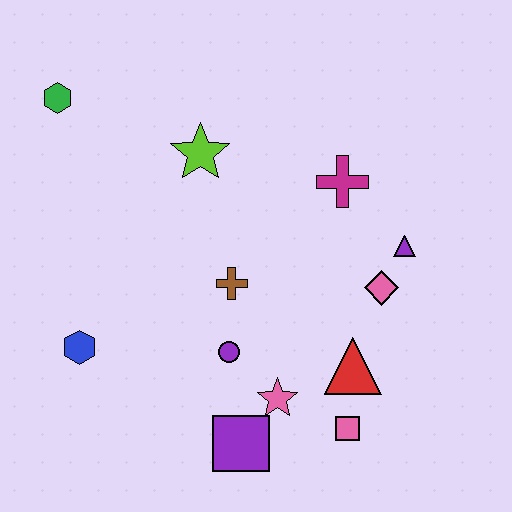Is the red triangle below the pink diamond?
Yes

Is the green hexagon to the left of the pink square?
Yes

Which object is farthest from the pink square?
The green hexagon is farthest from the pink square.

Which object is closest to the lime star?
The brown cross is closest to the lime star.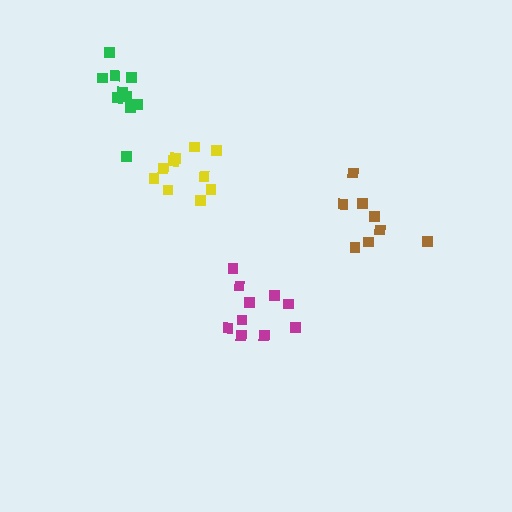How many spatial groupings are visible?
There are 4 spatial groupings.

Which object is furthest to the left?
The green cluster is leftmost.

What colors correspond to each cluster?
The clusters are colored: green, yellow, brown, magenta.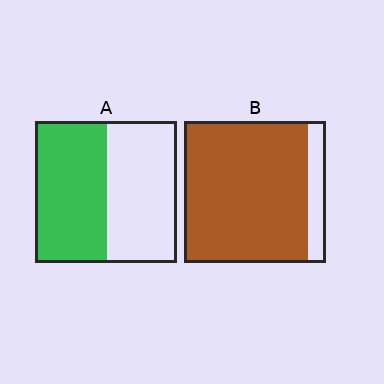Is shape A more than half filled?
Roughly half.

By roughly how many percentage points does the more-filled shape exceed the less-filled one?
By roughly 35 percentage points (B over A).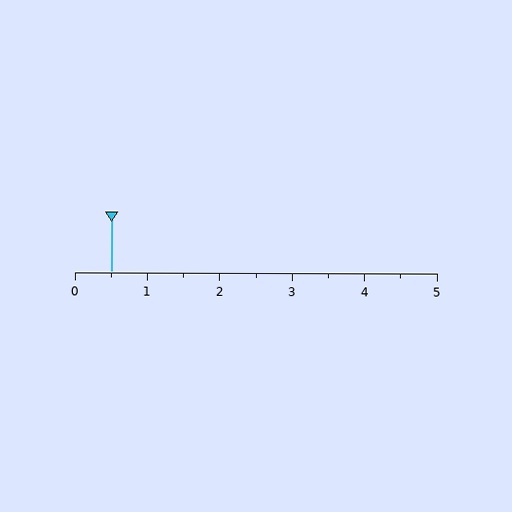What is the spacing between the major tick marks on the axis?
The major ticks are spaced 1 apart.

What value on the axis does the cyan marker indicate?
The marker indicates approximately 0.5.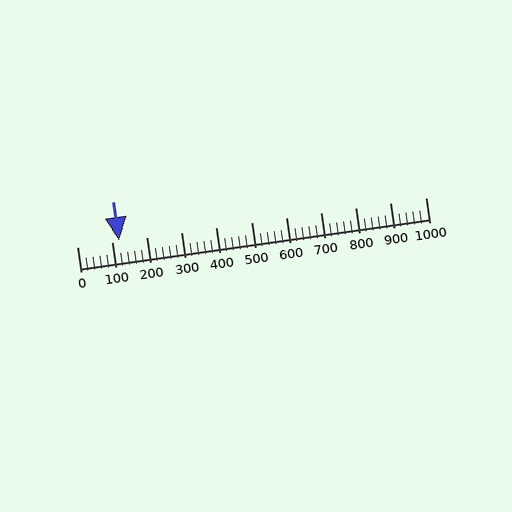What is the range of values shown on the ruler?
The ruler shows values from 0 to 1000.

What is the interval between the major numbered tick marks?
The major tick marks are spaced 100 units apart.